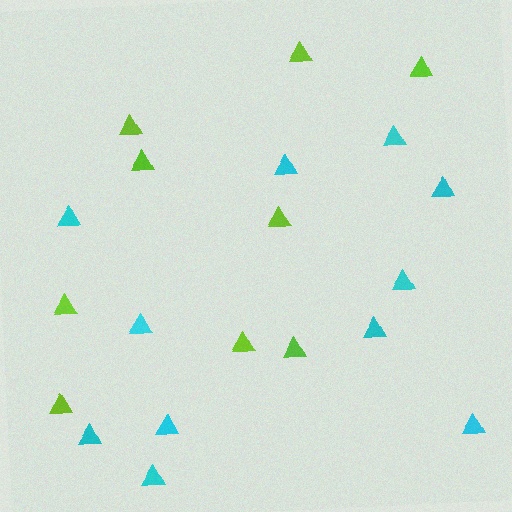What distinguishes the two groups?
There are 2 groups: one group of cyan triangles (11) and one group of lime triangles (9).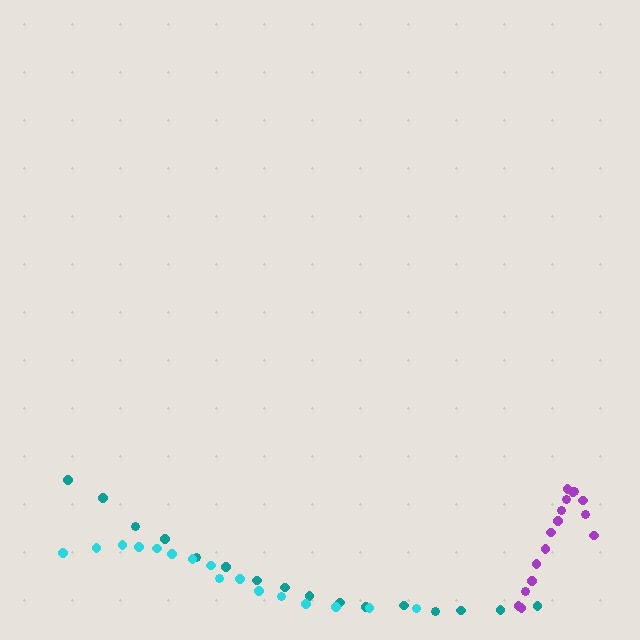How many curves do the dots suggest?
There are 3 distinct paths.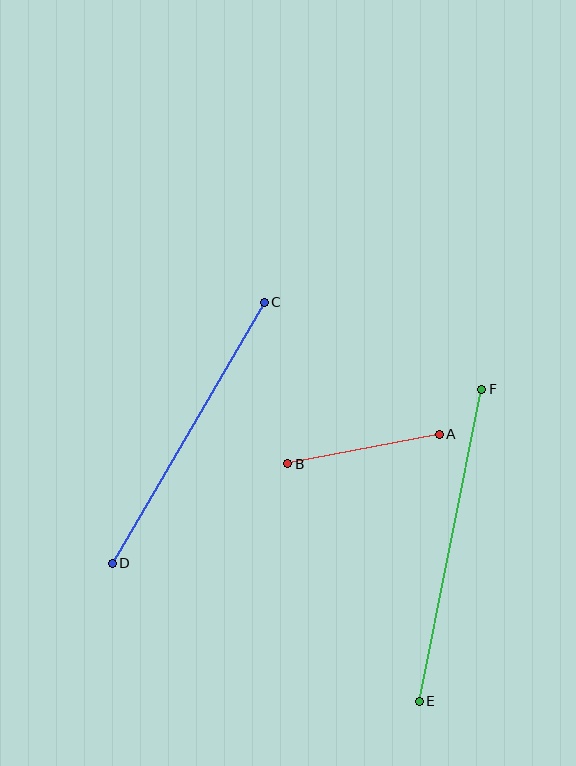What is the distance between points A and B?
The distance is approximately 154 pixels.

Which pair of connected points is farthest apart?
Points E and F are farthest apart.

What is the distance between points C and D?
The distance is approximately 302 pixels.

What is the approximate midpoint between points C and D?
The midpoint is at approximately (188, 433) pixels.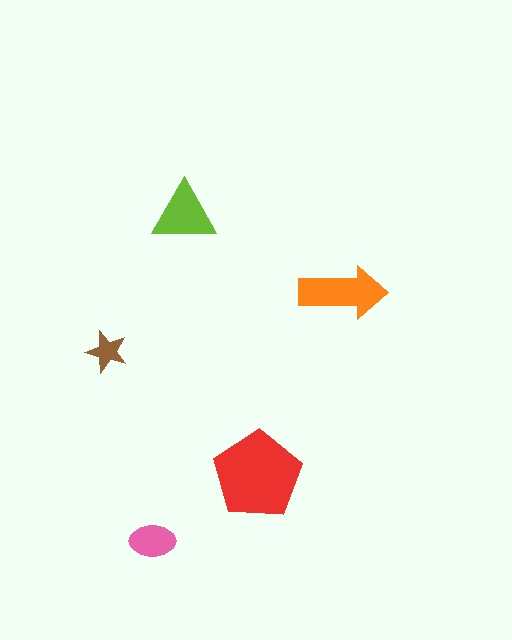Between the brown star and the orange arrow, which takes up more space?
The orange arrow.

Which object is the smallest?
The brown star.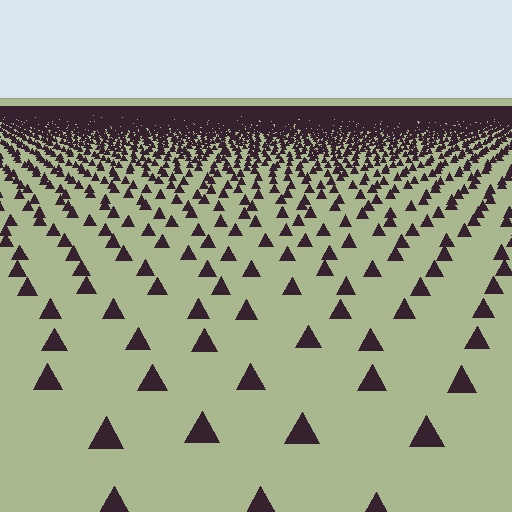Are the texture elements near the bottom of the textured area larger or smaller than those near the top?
Larger. Near the bottom, elements are closer to the viewer and appear at a bigger on-screen size.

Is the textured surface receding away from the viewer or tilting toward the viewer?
The surface is receding away from the viewer. Texture elements get smaller and denser toward the top.